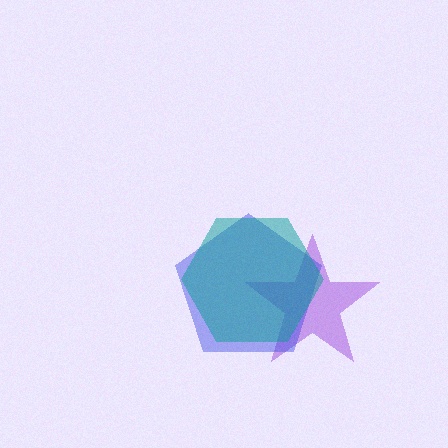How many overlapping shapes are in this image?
There are 3 overlapping shapes in the image.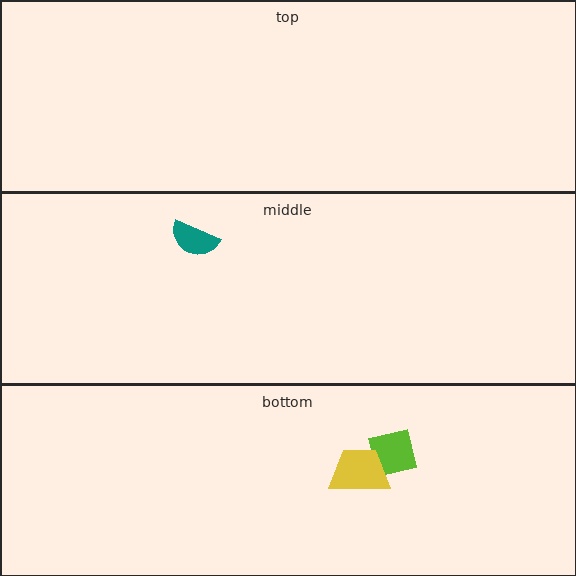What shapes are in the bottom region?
The lime square, the yellow trapezoid.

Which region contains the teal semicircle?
The middle region.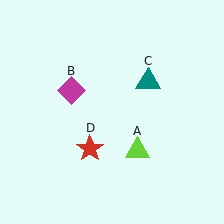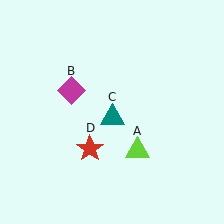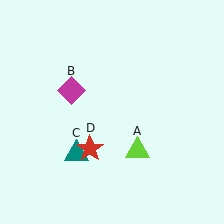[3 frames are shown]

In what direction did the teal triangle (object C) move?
The teal triangle (object C) moved down and to the left.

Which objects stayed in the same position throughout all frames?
Lime triangle (object A) and magenta diamond (object B) and red star (object D) remained stationary.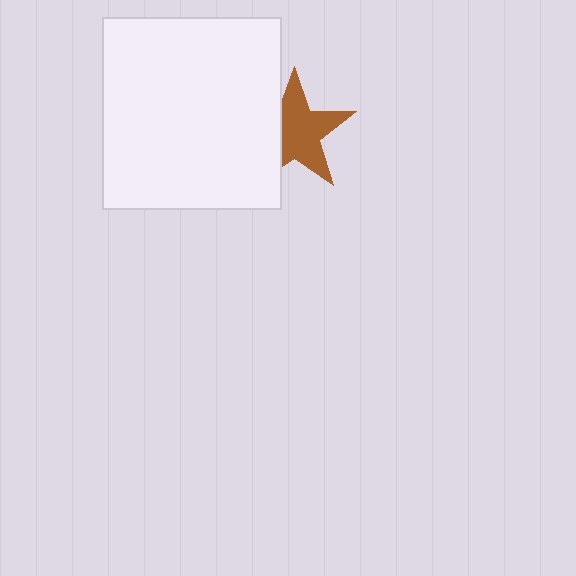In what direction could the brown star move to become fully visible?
The brown star could move right. That would shift it out from behind the white rectangle entirely.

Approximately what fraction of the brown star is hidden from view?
Roughly 30% of the brown star is hidden behind the white rectangle.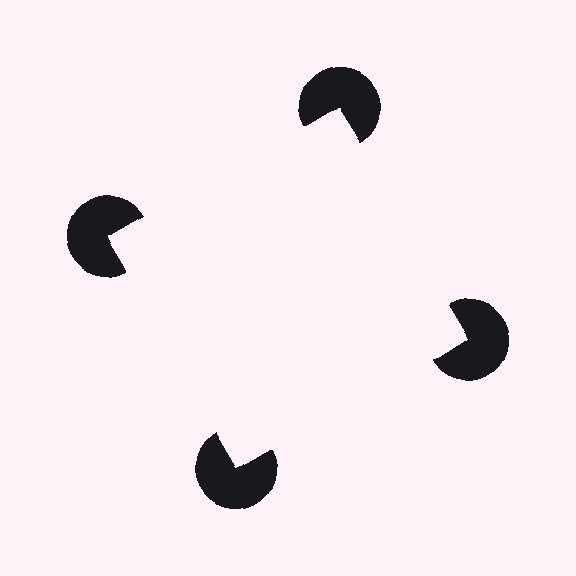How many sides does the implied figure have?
4 sides.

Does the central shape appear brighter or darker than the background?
It typically appears slightly brighter than the background, even though no actual brightness change is drawn.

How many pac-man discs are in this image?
There are 4 — one at each vertex of the illusory square.